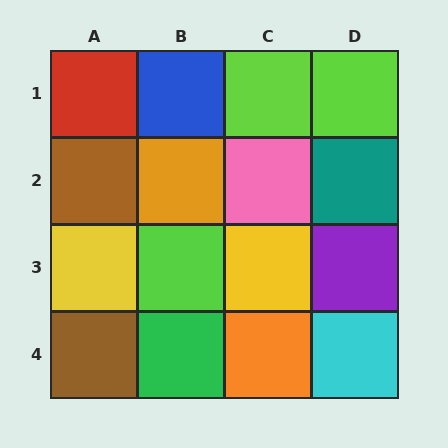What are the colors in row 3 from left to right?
Yellow, lime, yellow, purple.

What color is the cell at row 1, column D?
Lime.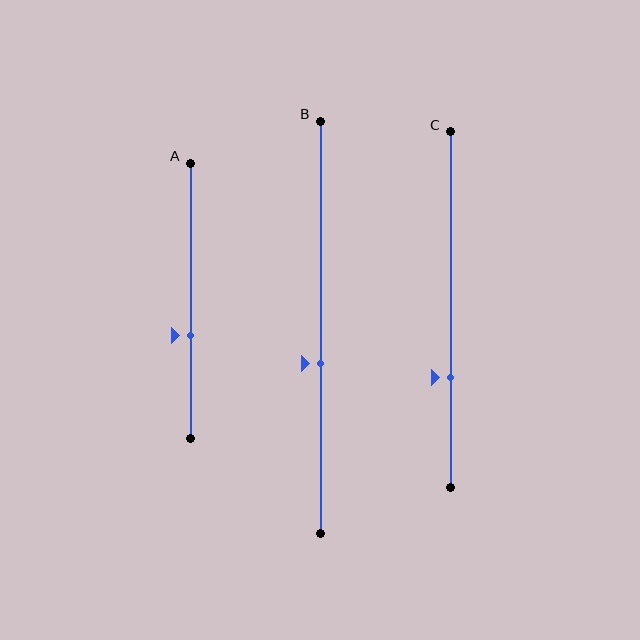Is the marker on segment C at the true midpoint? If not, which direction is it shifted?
No, the marker on segment C is shifted downward by about 19% of the segment length.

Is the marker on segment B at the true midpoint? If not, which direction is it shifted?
No, the marker on segment B is shifted downward by about 9% of the segment length.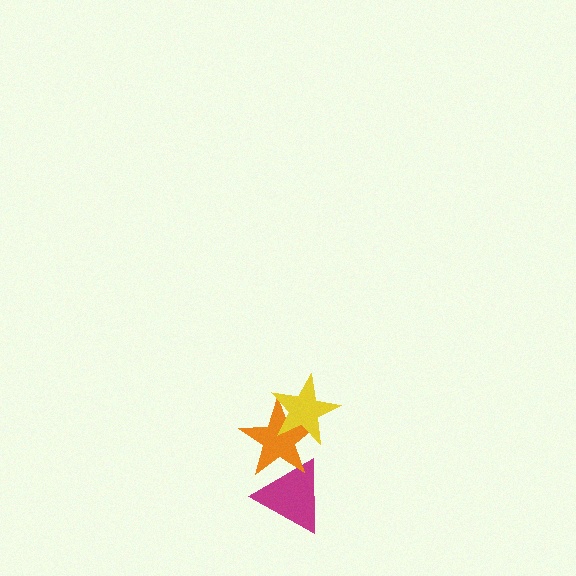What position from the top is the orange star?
The orange star is 2nd from the top.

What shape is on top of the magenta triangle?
The orange star is on top of the magenta triangle.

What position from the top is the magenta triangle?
The magenta triangle is 3rd from the top.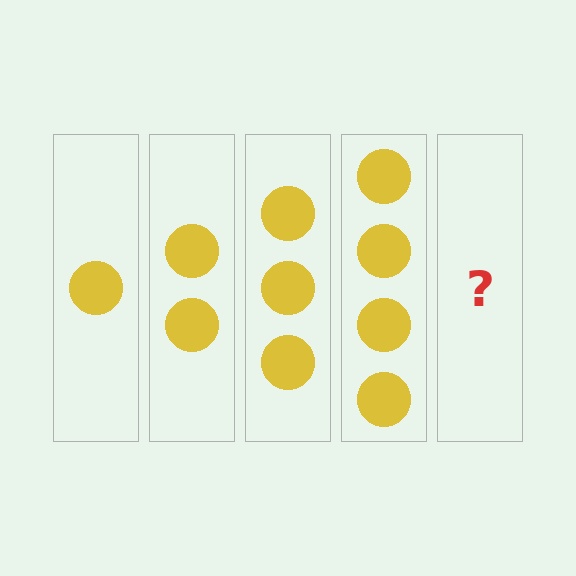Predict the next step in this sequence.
The next step is 5 circles.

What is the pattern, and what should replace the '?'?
The pattern is that each step adds one more circle. The '?' should be 5 circles.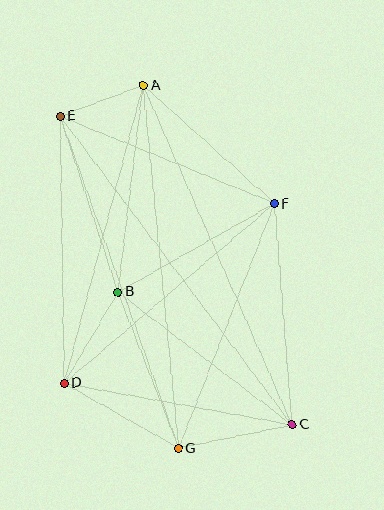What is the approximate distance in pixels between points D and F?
The distance between D and F is approximately 276 pixels.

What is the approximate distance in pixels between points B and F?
The distance between B and F is approximately 179 pixels.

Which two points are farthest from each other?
Points C and E are farthest from each other.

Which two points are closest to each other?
Points A and E are closest to each other.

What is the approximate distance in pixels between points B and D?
The distance between B and D is approximately 106 pixels.